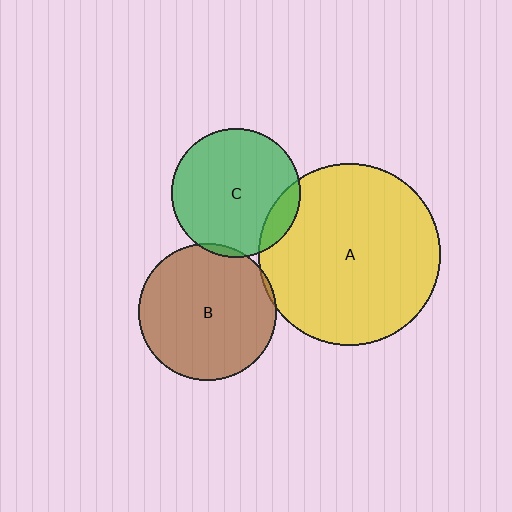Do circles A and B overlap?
Yes.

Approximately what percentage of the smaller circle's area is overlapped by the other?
Approximately 5%.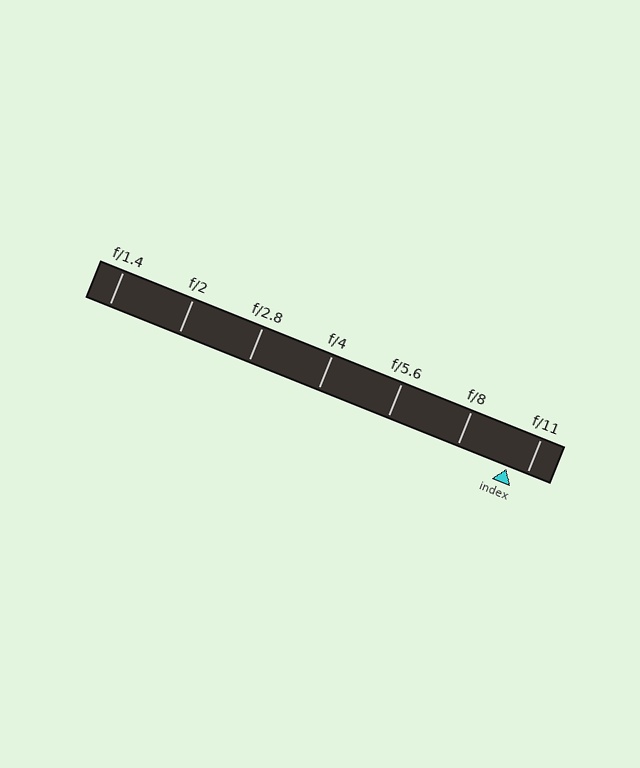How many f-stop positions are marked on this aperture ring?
There are 7 f-stop positions marked.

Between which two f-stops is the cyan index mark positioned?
The index mark is between f/8 and f/11.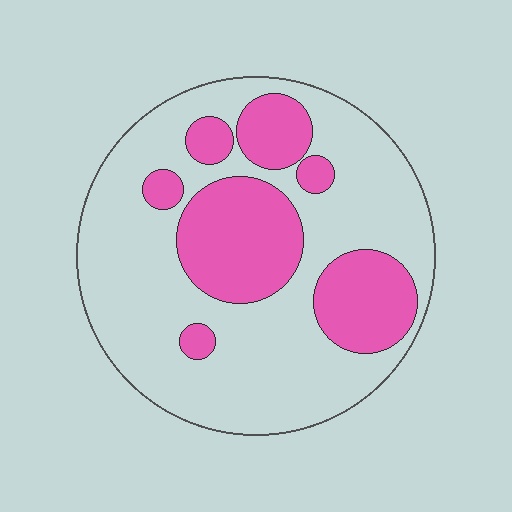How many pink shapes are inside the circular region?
7.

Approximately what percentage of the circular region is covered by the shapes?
Approximately 30%.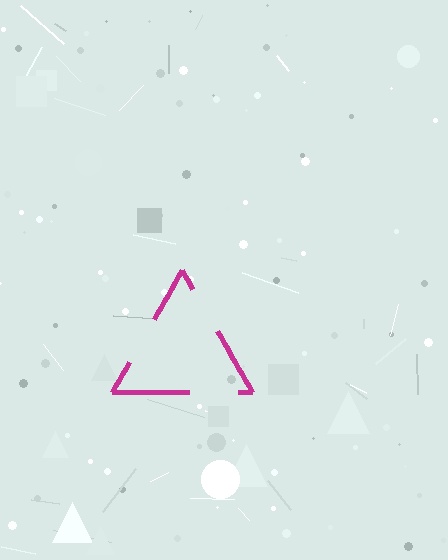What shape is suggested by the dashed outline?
The dashed outline suggests a triangle.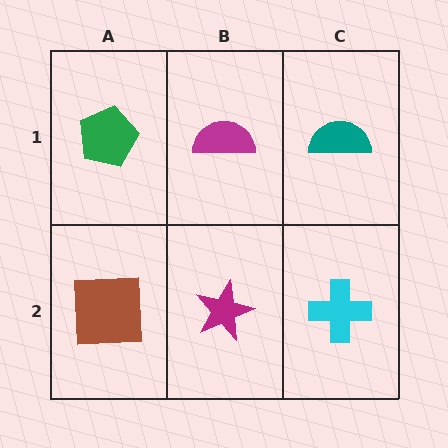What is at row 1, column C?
A teal semicircle.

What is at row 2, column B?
A magenta star.